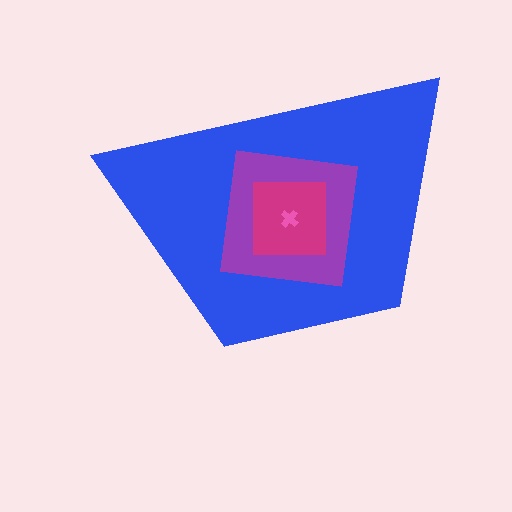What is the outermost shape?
The blue trapezoid.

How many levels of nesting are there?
4.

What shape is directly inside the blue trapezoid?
The purple square.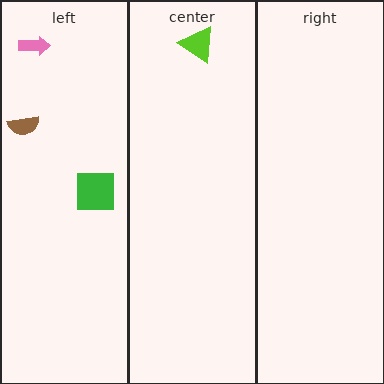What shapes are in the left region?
The pink arrow, the brown semicircle, the green square.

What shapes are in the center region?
The lime triangle.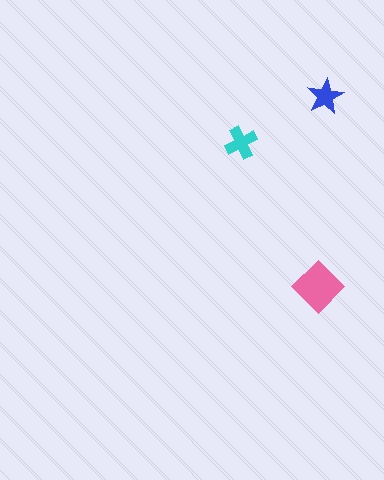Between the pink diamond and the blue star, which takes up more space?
The pink diamond.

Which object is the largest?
The pink diamond.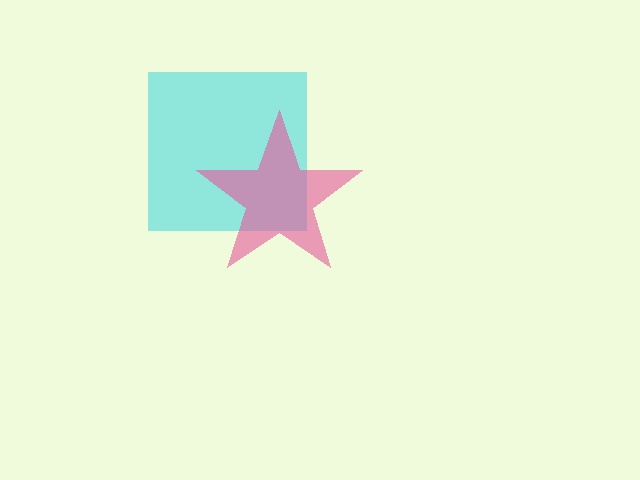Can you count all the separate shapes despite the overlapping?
Yes, there are 2 separate shapes.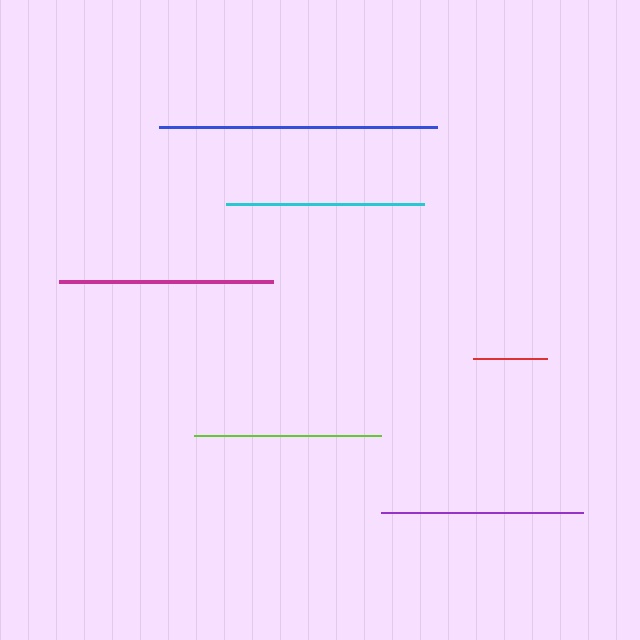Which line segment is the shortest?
The red line is the shortest at approximately 74 pixels.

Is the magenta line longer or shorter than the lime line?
The magenta line is longer than the lime line.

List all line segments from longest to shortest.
From longest to shortest: blue, magenta, purple, cyan, lime, red.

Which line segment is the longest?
The blue line is the longest at approximately 277 pixels.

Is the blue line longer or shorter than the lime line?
The blue line is longer than the lime line.